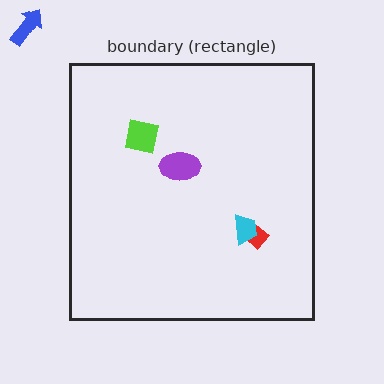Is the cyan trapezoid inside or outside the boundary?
Inside.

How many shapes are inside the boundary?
4 inside, 1 outside.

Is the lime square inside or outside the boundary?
Inside.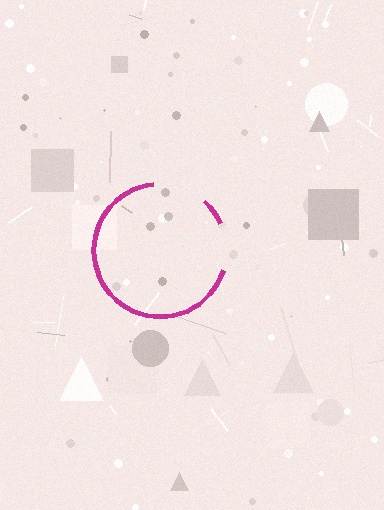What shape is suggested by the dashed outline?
The dashed outline suggests a circle.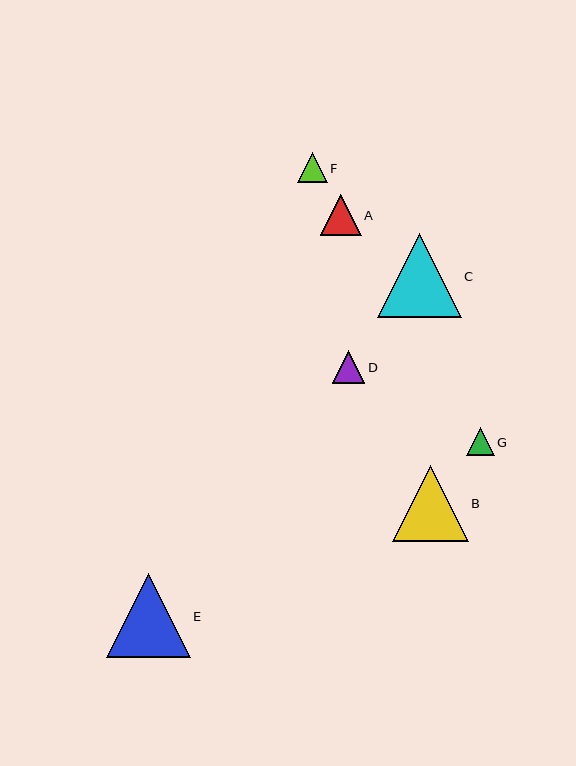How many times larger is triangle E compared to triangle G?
Triangle E is approximately 3.0 times the size of triangle G.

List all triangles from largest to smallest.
From largest to smallest: E, C, B, A, D, F, G.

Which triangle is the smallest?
Triangle G is the smallest with a size of approximately 28 pixels.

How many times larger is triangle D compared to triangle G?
Triangle D is approximately 1.2 times the size of triangle G.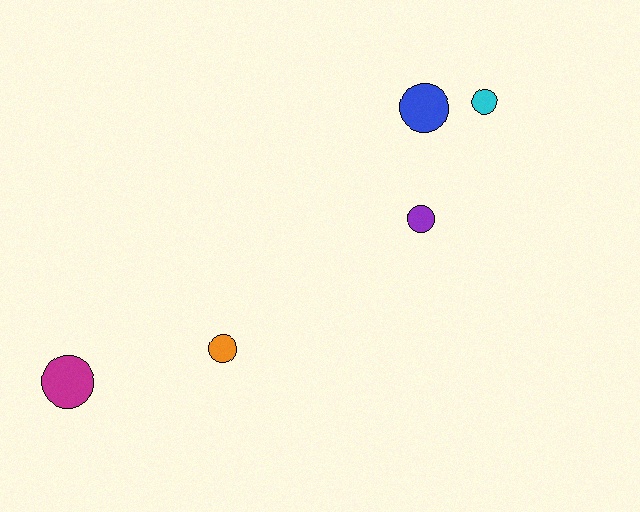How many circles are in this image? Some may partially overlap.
There are 5 circles.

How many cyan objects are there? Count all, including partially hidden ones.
There is 1 cyan object.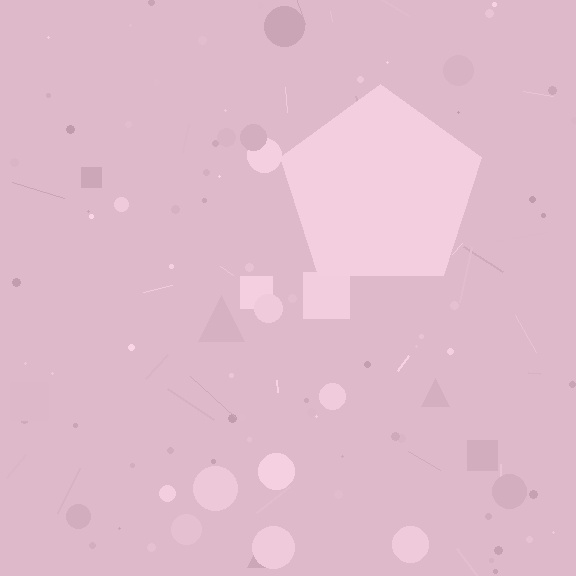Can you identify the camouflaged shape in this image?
The camouflaged shape is a pentagon.